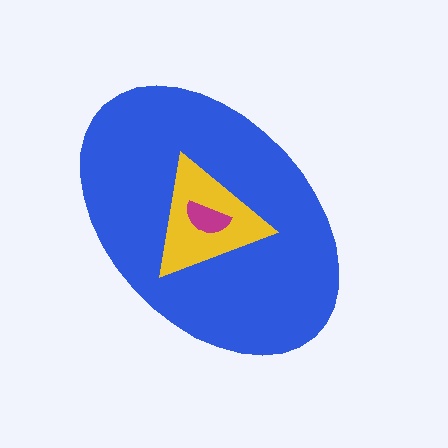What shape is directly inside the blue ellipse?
The yellow triangle.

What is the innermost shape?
The magenta semicircle.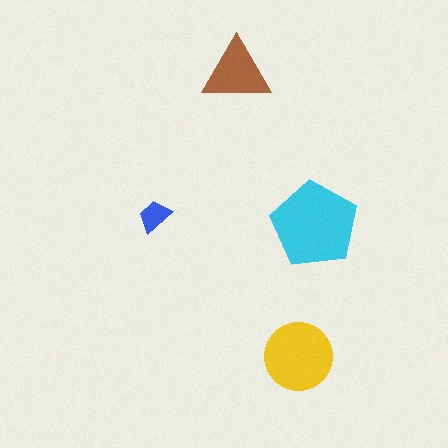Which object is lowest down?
The yellow circle is bottommost.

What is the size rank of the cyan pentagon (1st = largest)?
1st.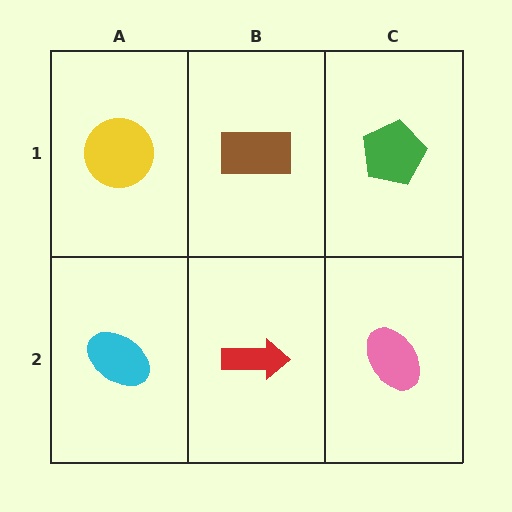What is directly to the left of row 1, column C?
A brown rectangle.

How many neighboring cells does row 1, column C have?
2.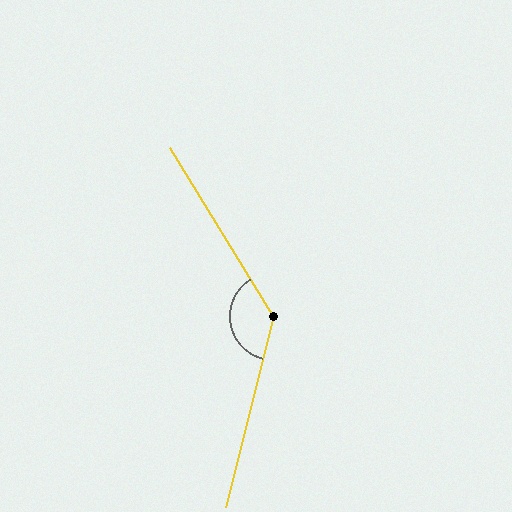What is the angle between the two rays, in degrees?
Approximately 134 degrees.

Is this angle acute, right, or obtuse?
It is obtuse.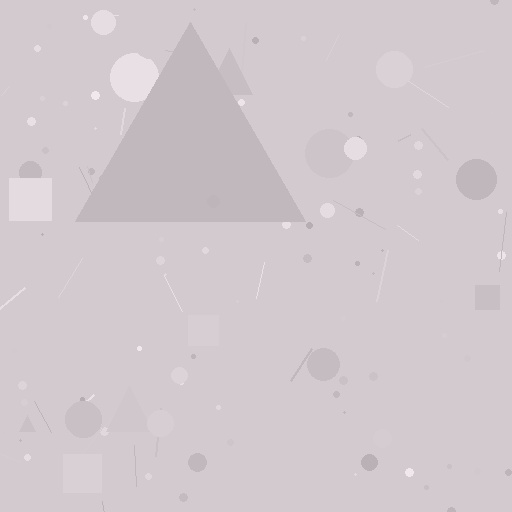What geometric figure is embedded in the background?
A triangle is embedded in the background.